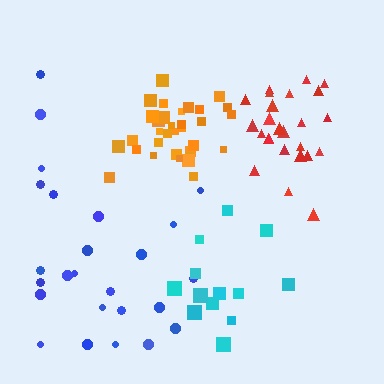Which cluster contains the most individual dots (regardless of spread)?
Orange (33).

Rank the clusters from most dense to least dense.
orange, red, cyan, blue.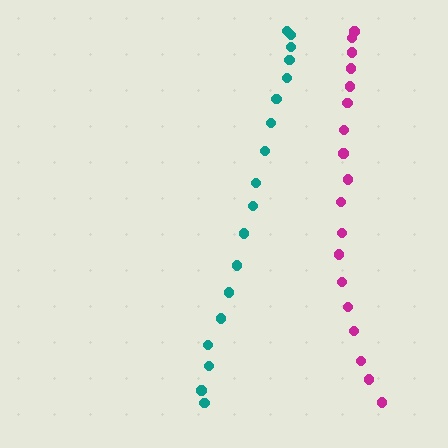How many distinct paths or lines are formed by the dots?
There are 2 distinct paths.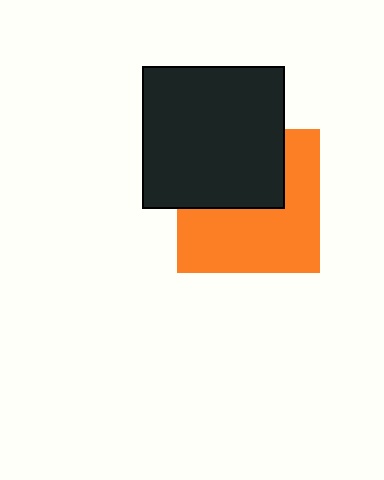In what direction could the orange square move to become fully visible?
The orange square could move down. That would shift it out from behind the black square entirely.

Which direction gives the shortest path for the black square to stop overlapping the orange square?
Moving up gives the shortest separation.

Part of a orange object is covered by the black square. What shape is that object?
It is a square.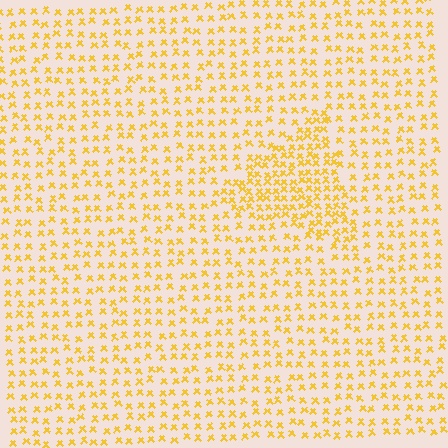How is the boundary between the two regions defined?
The boundary is defined by a change in element density (approximately 1.9x ratio). All elements are the same color, size, and shape.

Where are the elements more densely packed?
The elements are more densely packed inside the triangle boundary.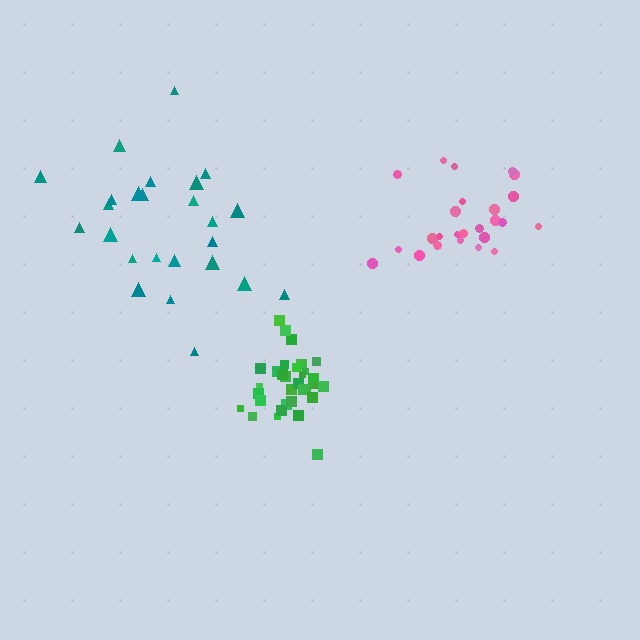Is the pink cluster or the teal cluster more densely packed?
Pink.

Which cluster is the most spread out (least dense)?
Teal.